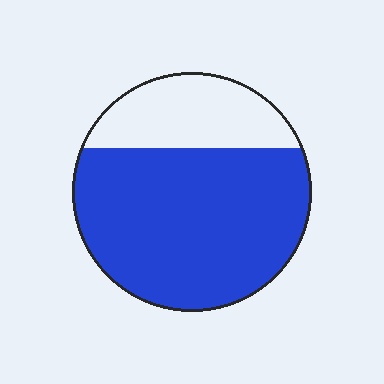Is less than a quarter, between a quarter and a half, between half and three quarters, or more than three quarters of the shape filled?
Between half and three quarters.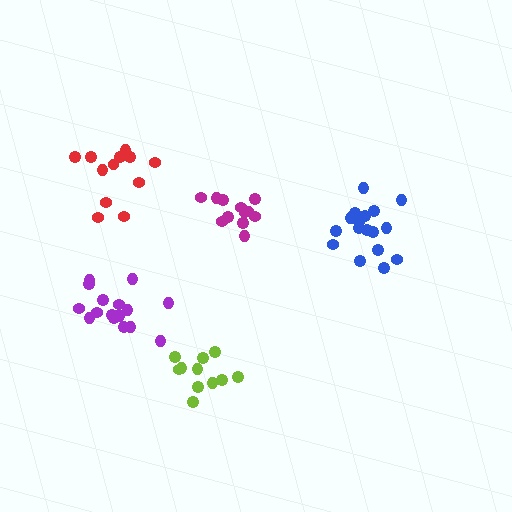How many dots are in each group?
Group 1: 17 dots, Group 2: 12 dots, Group 3: 11 dots, Group 4: 17 dots, Group 5: 12 dots (69 total).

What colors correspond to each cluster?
The clusters are colored: blue, red, lime, purple, magenta.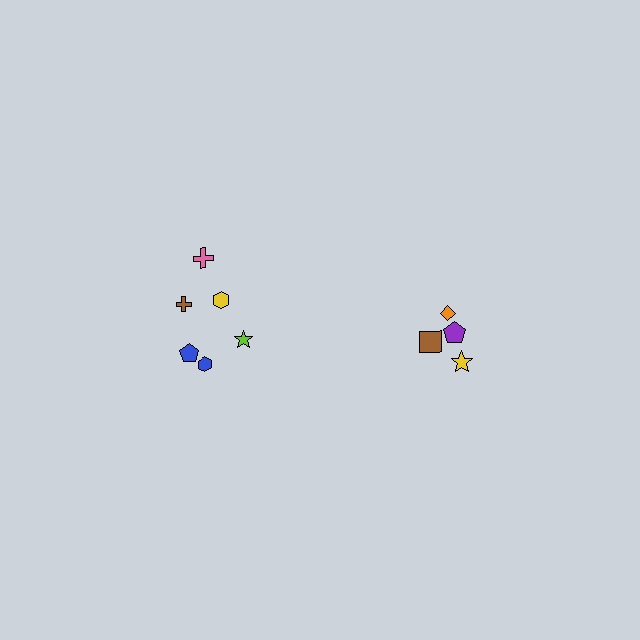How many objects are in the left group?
There are 6 objects.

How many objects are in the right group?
There are 4 objects.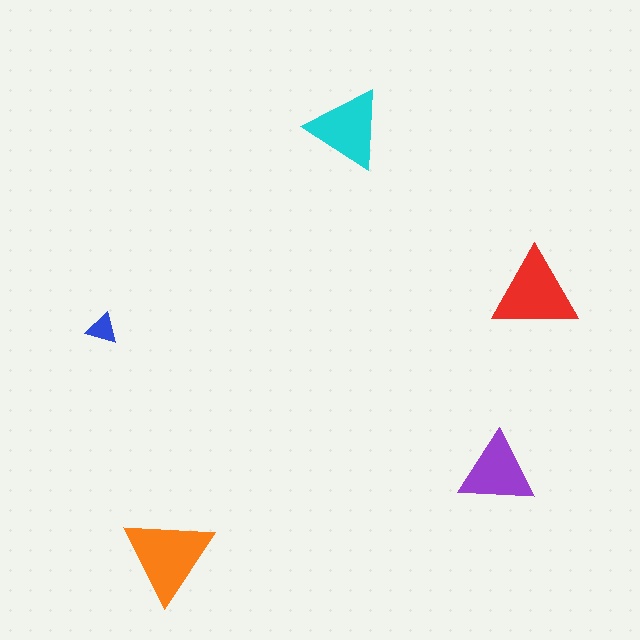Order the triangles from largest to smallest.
the orange one, the red one, the cyan one, the purple one, the blue one.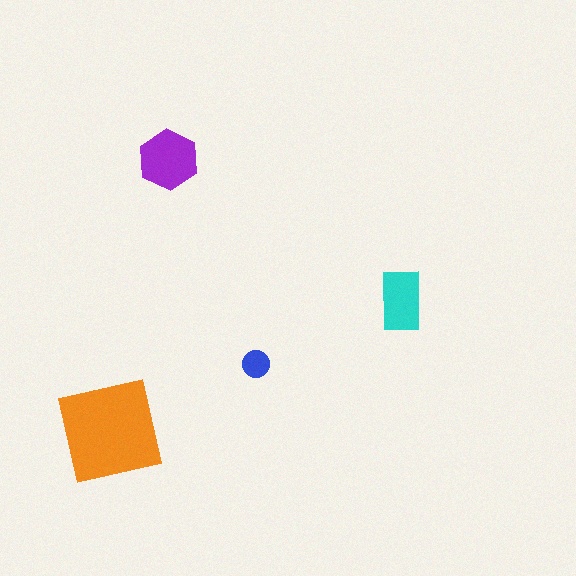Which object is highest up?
The purple hexagon is topmost.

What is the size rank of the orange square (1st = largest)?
1st.